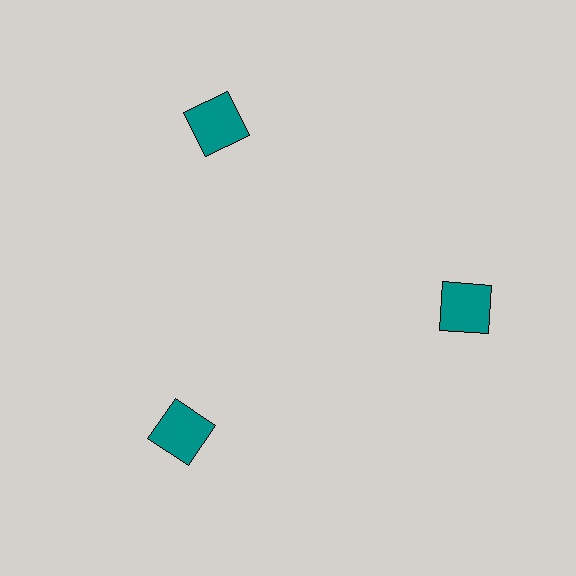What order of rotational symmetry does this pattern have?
This pattern has 3-fold rotational symmetry.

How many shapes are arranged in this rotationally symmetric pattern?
There are 3 shapes, arranged in 3 groups of 1.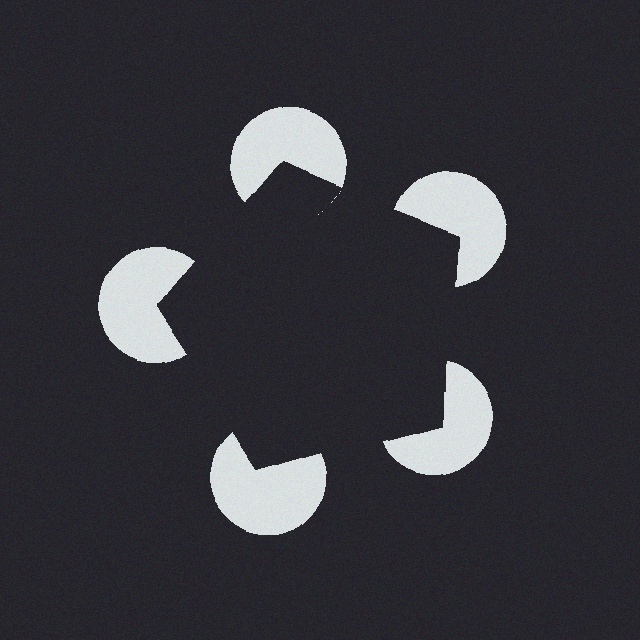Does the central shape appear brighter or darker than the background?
It typically appears slightly darker than the background, even though no actual brightness change is drawn.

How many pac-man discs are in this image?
There are 5 — one at each vertex of the illusory pentagon.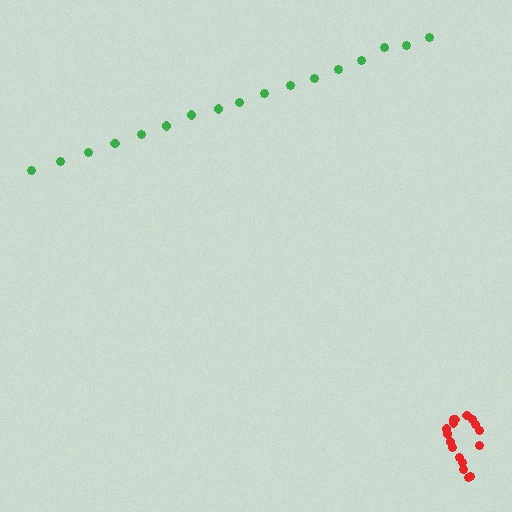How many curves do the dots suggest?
There are 2 distinct paths.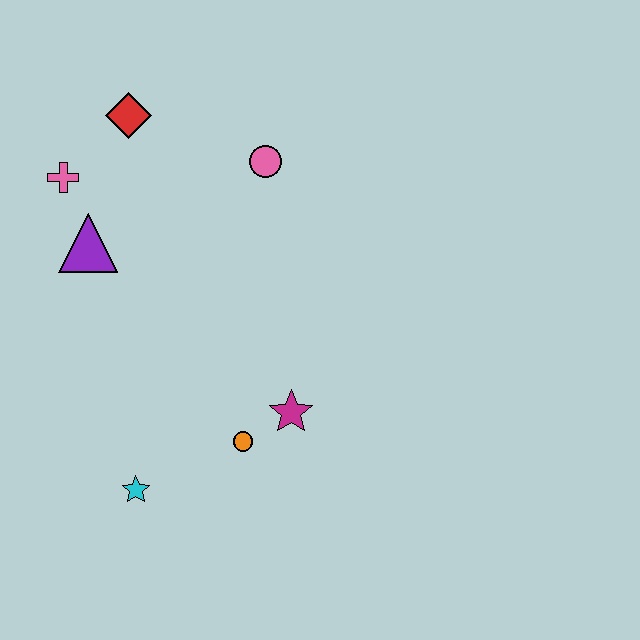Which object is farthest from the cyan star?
The red diamond is farthest from the cyan star.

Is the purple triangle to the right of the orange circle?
No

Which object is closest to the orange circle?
The magenta star is closest to the orange circle.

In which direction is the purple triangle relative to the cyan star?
The purple triangle is above the cyan star.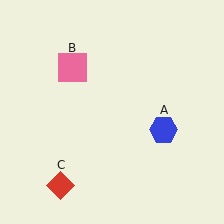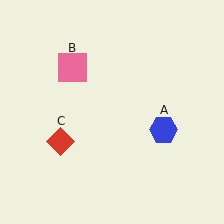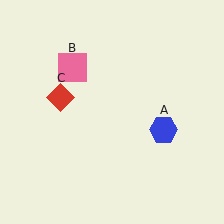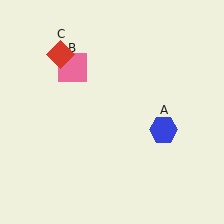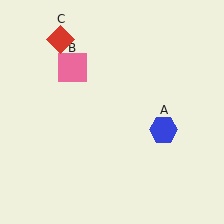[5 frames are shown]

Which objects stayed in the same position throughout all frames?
Blue hexagon (object A) and pink square (object B) remained stationary.